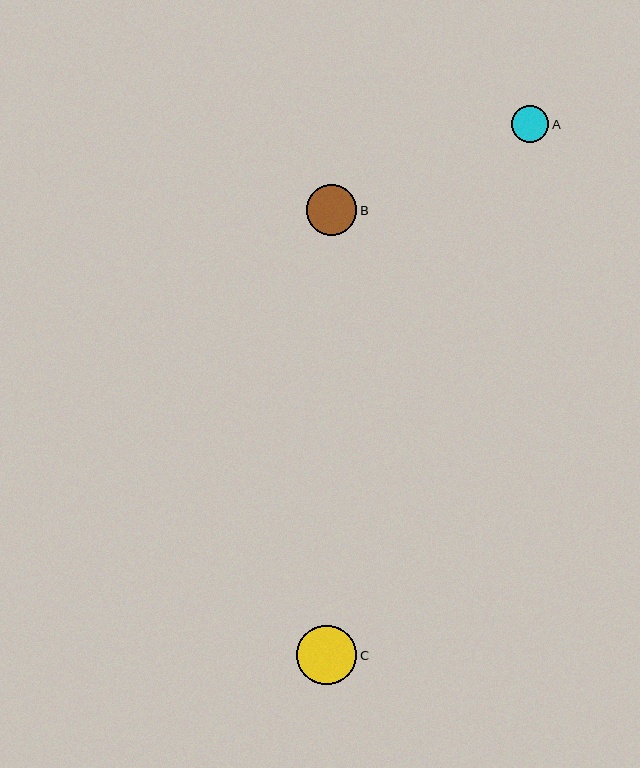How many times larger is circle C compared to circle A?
Circle C is approximately 1.6 times the size of circle A.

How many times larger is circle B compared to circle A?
Circle B is approximately 1.4 times the size of circle A.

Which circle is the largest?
Circle C is the largest with a size of approximately 60 pixels.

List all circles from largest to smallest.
From largest to smallest: C, B, A.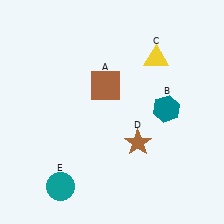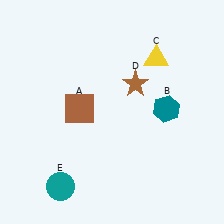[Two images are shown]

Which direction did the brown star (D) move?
The brown star (D) moved up.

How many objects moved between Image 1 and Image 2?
2 objects moved between the two images.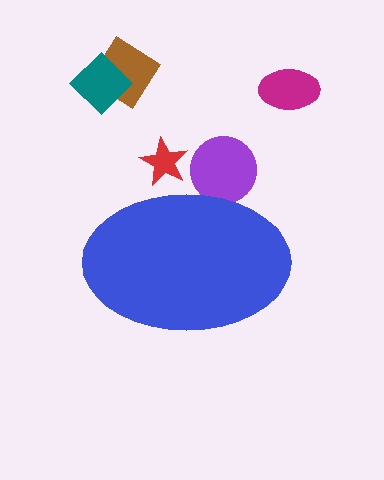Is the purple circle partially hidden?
Yes, the purple circle is partially hidden behind the blue ellipse.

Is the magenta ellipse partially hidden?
No, the magenta ellipse is fully visible.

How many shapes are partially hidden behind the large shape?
2 shapes are partially hidden.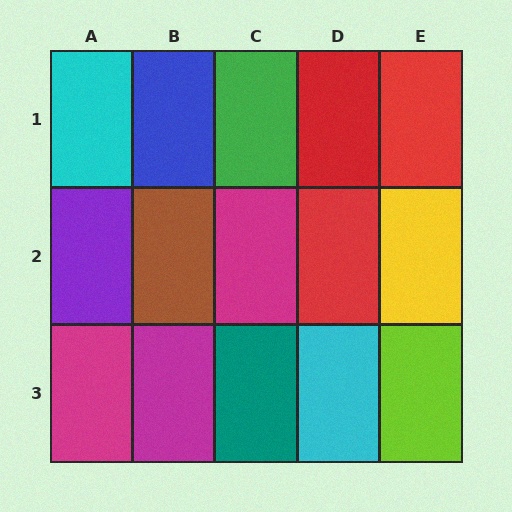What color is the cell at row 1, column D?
Red.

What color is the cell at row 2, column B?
Brown.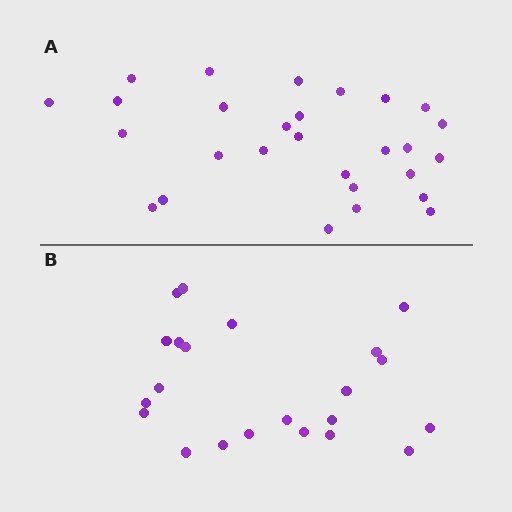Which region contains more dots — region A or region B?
Region A (the top region) has more dots.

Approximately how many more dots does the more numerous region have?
Region A has about 6 more dots than region B.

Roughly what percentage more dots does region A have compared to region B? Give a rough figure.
About 25% more.